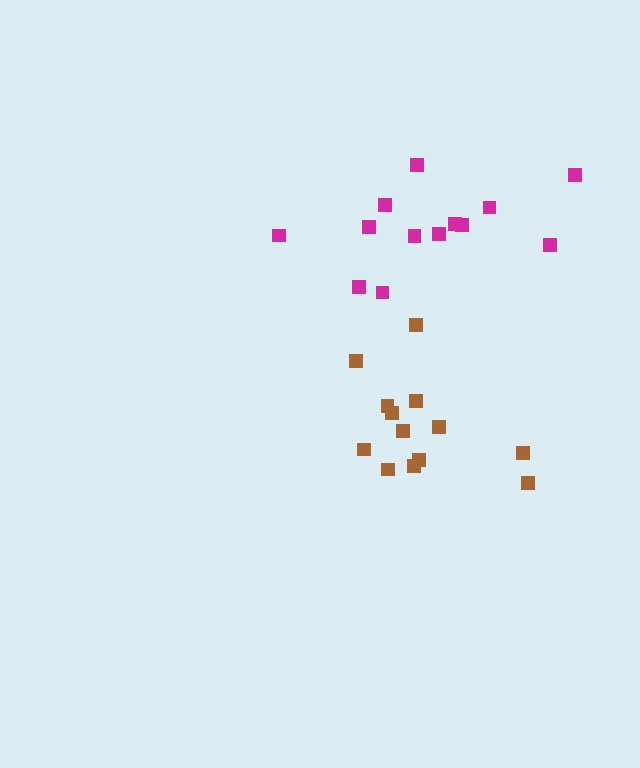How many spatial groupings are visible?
There are 2 spatial groupings.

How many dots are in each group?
Group 1: 13 dots, Group 2: 13 dots (26 total).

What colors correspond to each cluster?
The clusters are colored: magenta, brown.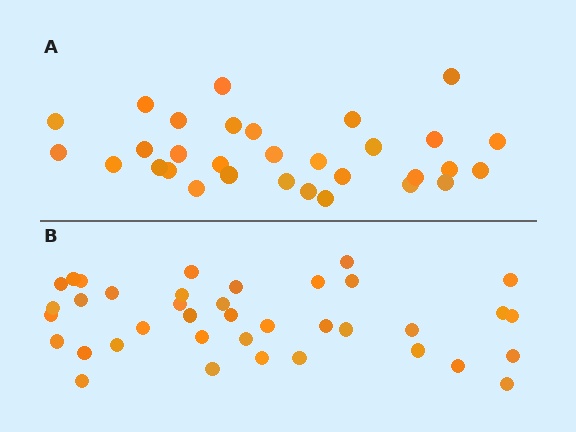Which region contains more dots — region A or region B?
Region B (the bottom region) has more dots.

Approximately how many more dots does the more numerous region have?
Region B has roughly 8 or so more dots than region A.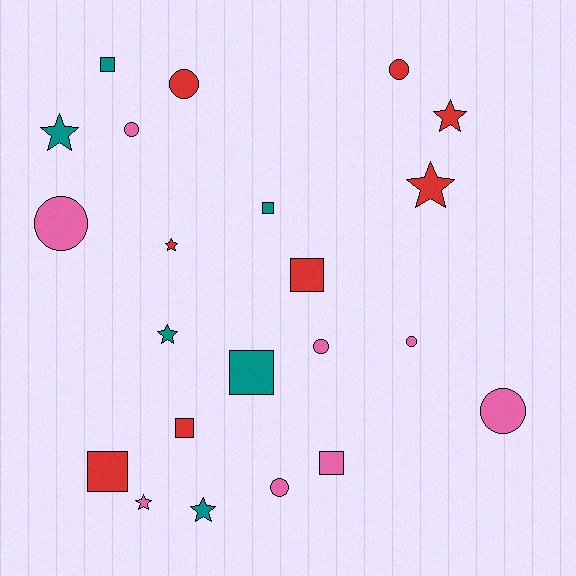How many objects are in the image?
There are 22 objects.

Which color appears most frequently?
Red, with 8 objects.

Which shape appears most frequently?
Circle, with 8 objects.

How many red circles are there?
There are 2 red circles.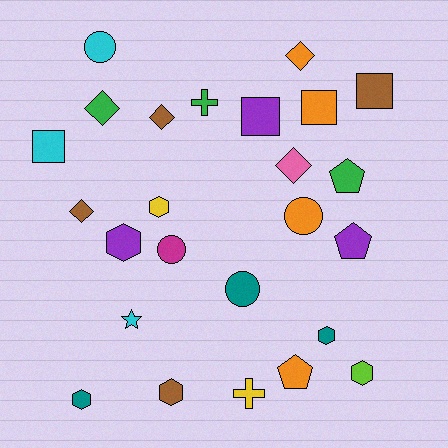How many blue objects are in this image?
There are no blue objects.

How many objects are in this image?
There are 25 objects.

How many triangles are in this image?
There are no triangles.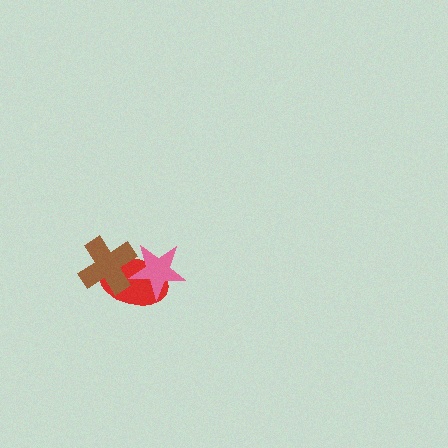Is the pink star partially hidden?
Yes, it is partially covered by another shape.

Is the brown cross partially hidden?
No, no other shape covers it.